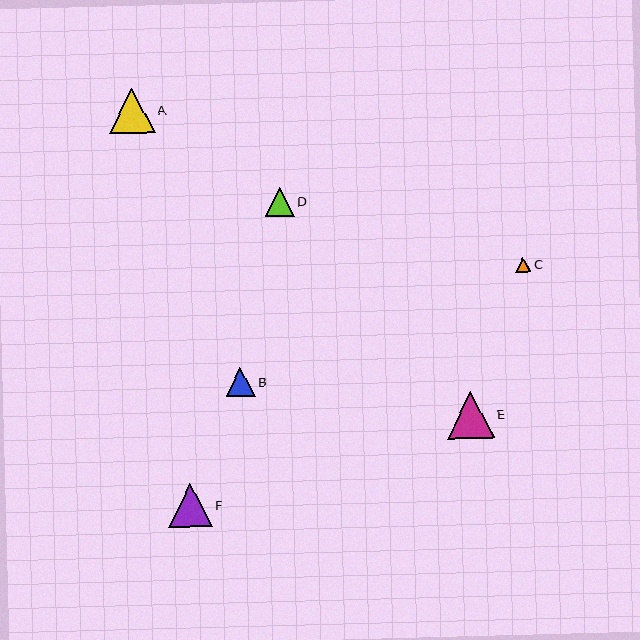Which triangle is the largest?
Triangle E is the largest with a size of approximately 46 pixels.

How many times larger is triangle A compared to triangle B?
Triangle A is approximately 1.6 times the size of triangle B.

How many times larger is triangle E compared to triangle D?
Triangle E is approximately 1.6 times the size of triangle D.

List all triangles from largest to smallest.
From largest to smallest: E, A, F, B, D, C.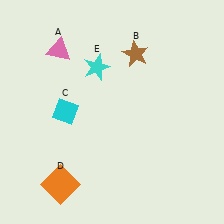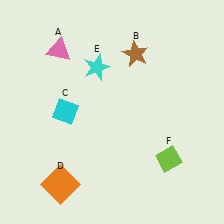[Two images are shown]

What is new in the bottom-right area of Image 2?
A lime diamond (F) was added in the bottom-right area of Image 2.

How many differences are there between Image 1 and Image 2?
There is 1 difference between the two images.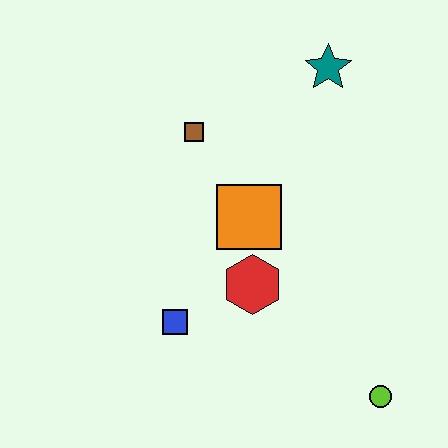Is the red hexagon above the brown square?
No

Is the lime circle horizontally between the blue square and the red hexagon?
No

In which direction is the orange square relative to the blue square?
The orange square is above the blue square.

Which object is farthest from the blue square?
The teal star is farthest from the blue square.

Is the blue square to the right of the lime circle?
No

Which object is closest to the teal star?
The brown square is closest to the teal star.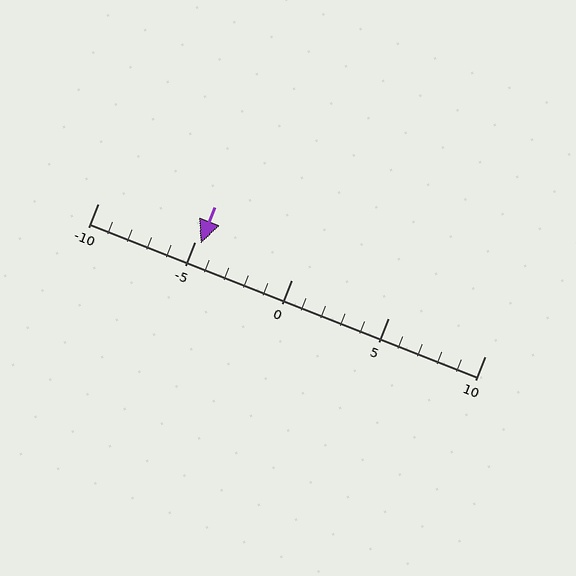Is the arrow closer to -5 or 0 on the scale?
The arrow is closer to -5.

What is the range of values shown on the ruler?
The ruler shows values from -10 to 10.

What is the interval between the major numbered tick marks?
The major tick marks are spaced 5 units apart.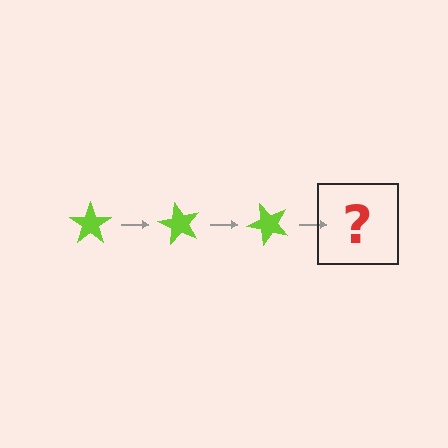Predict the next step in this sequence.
The next step is a lime star rotated 180 degrees.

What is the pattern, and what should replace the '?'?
The pattern is that the star rotates 60 degrees each step. The '?' should be a lime star rotated 180 degrees.